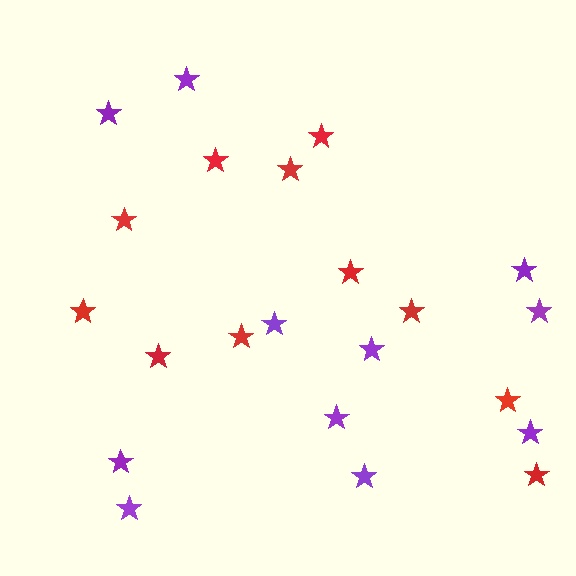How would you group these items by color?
There are 2 groups: one group of purple stars (11) and one group of red stars (11).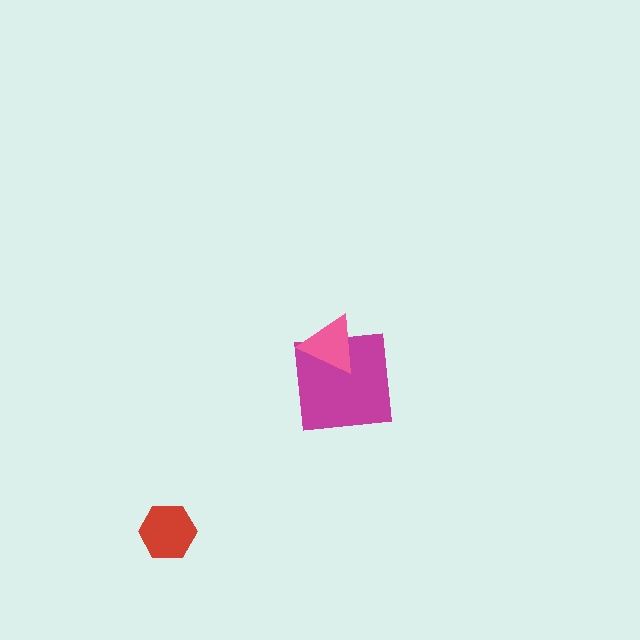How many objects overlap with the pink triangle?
1 object overlaps with the pink triangle.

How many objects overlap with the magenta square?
1 object overlaps with the magenta square.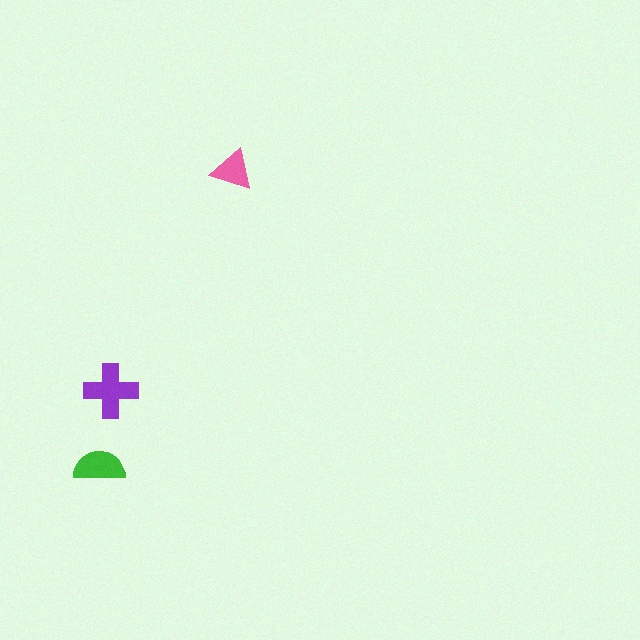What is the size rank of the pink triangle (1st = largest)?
3rd.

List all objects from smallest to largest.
The pink triangle, the green semicircle, the purple cross.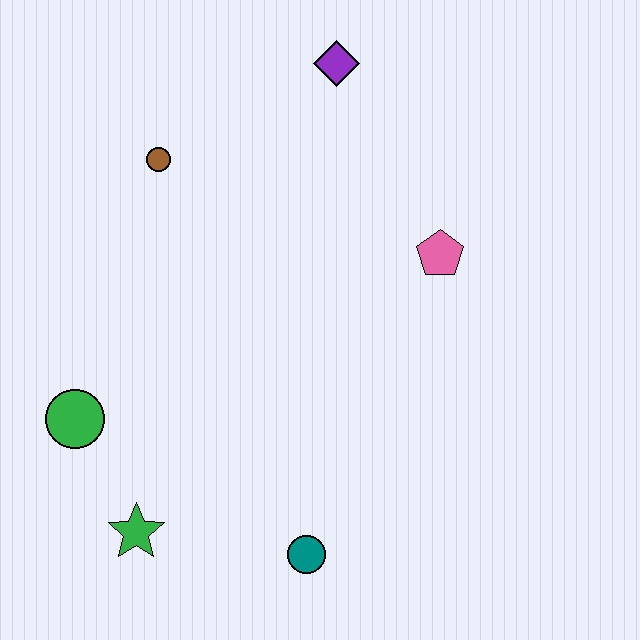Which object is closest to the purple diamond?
The brown circle is closest to the purple diamond.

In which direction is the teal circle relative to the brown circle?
The teal circle is below the brown circle.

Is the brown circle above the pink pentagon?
Yes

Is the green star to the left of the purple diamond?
Yes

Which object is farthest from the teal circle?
The purple diamond is farthest from the teal circle.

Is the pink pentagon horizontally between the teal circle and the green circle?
No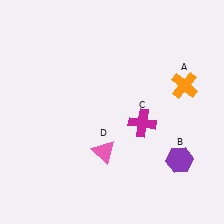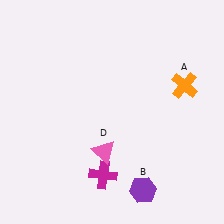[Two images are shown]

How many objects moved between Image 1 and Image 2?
2 objects moved between the two images.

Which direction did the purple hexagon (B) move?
The purple hexagon (B) moved left.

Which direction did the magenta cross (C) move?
The magenta cross (C) moved down.